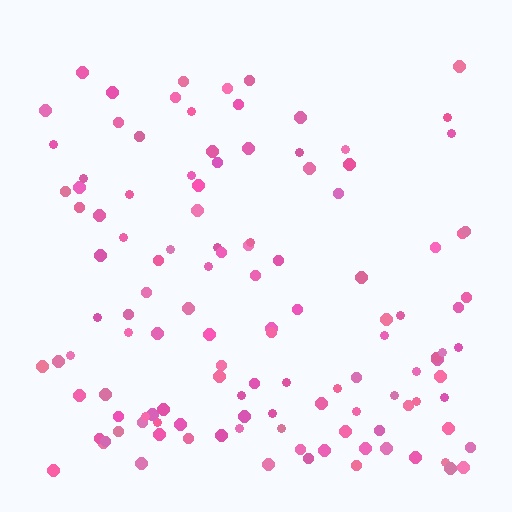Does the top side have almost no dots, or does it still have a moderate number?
Still a moderate number, just noticeably fewer than the bottom.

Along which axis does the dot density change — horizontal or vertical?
Vertical.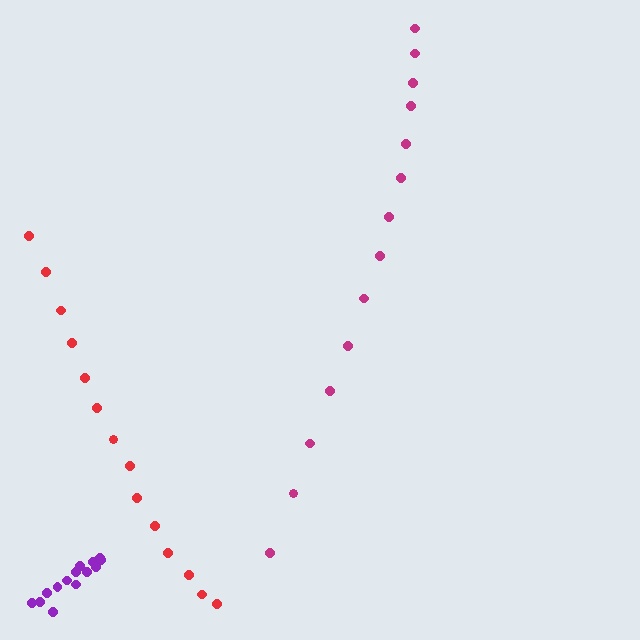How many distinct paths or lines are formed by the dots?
There are 3 distinct paths.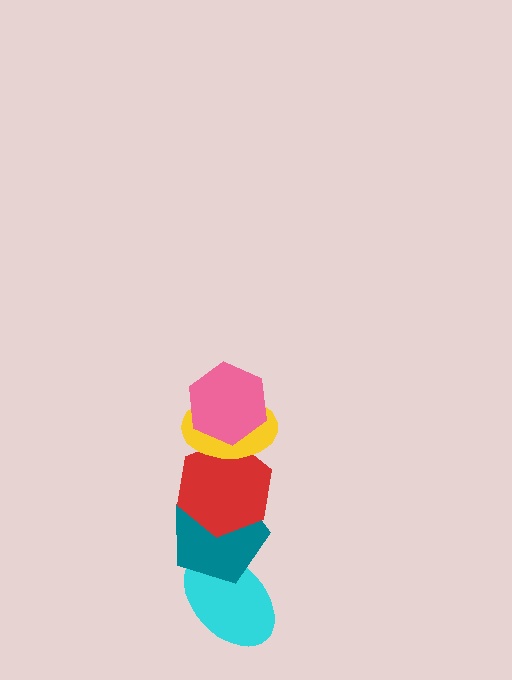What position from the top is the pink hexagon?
The pink hexagon is 1st from the top.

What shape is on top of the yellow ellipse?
The pink hexagon is on top of the yellow ellipse.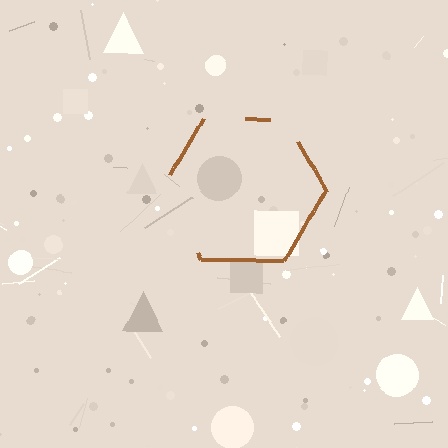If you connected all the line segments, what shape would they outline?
They would outline a hexagon.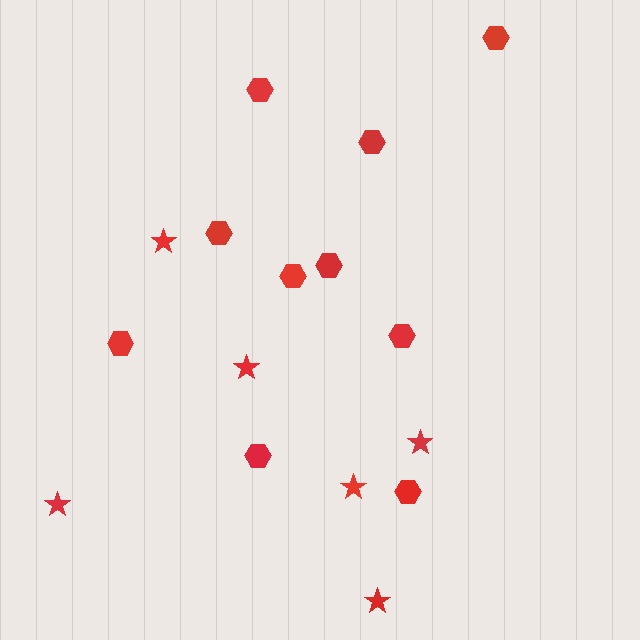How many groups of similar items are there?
There are 2 groups: one group of hexagons (10) and one group of stars (6).